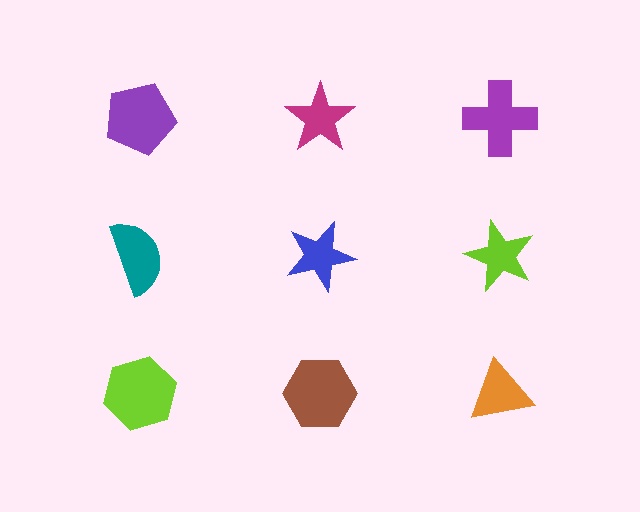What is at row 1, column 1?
A purple pentagon.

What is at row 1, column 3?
A purple cross.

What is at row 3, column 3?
An orange triangle.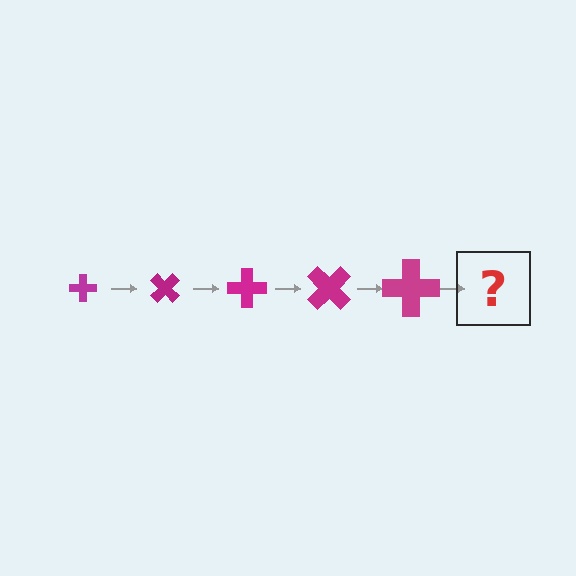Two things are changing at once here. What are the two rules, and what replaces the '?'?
The two rules are that the cross grows larger each step and it rotates 45 degrees each step. The '?' should be a cross, larger than the previous one and rotated 225 degrees from the start.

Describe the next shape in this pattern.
It should be a cross, larger than the previous one and rotated 225 degrees from the start.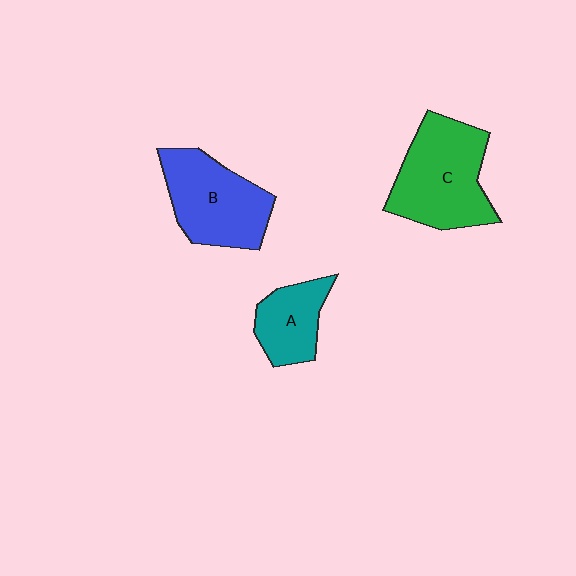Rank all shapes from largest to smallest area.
From largest to smallest: C (green), B (blue), A (teal).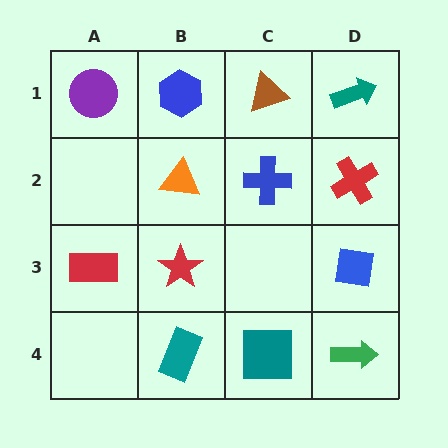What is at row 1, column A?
A purple circle.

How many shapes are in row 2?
3 shapes.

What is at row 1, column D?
A teal arrow.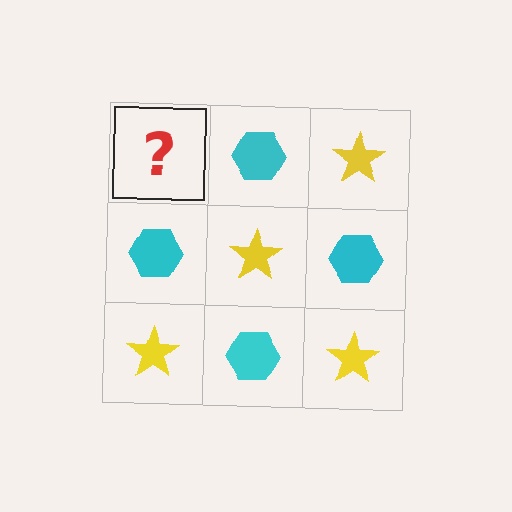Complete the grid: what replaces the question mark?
The question mark should be replaced with a yellow star.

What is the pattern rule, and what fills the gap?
The rule is that it alternates yellow star and cyan hexagon in a checkerboard pattern. The gap should be filled with a yellow star.